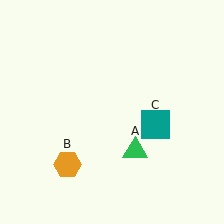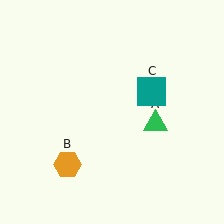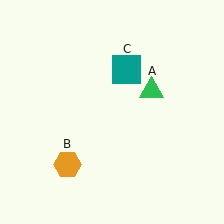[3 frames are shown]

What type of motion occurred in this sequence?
The green triangle (object A), teal square (object C) rotated counterclockwise around the center of the scene.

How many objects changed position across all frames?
2 objects changed position: green triangle (object A), teal square (object C).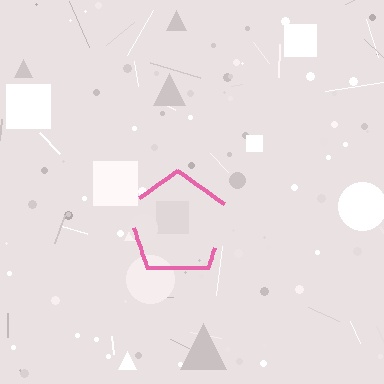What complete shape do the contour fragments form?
The contour fragments form a pentagon.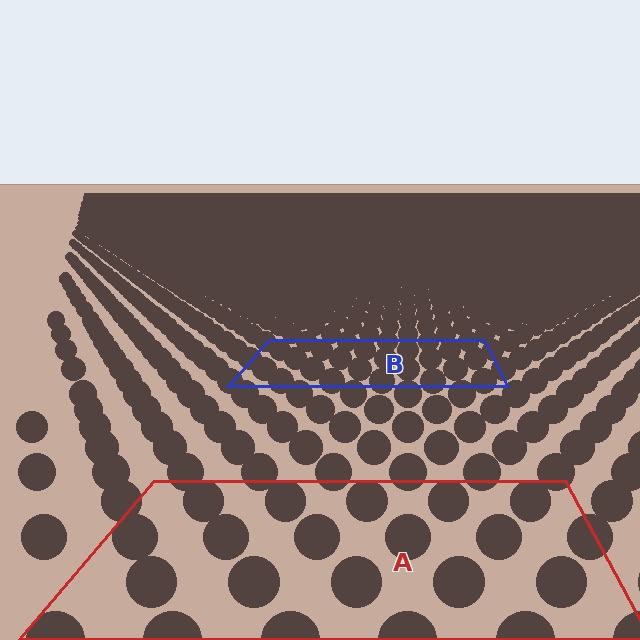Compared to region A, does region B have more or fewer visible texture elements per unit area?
Region B has more texture elements per unit area — they are packed more densely because it is farther away.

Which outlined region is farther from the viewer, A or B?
Region B is farther from the viewer — the texture elements inside it appear smaller and more densely packed.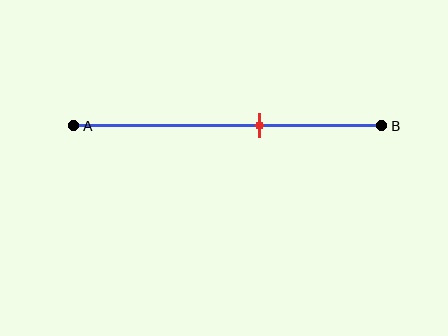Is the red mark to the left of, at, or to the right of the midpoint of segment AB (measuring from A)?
The red mark is to the right of the midpoint of segment AB.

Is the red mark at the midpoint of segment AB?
No, the mark is at about 60% from A, not at the 50% midpoint.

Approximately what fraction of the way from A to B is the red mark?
The red mark is approximately 60% of the way from A to B.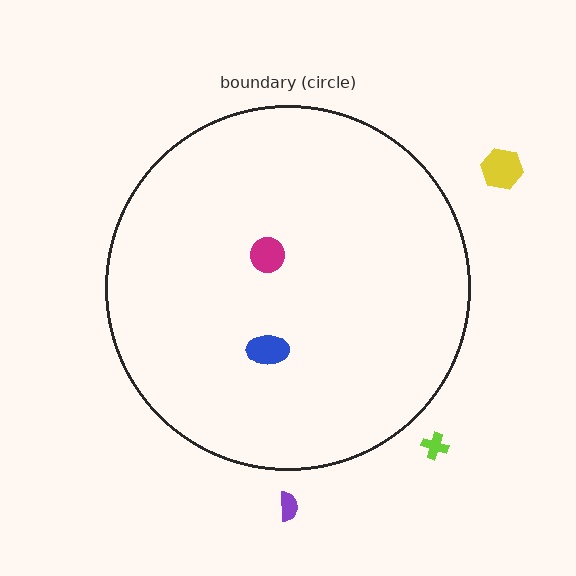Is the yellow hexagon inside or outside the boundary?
Outside.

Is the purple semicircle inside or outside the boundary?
Outside.